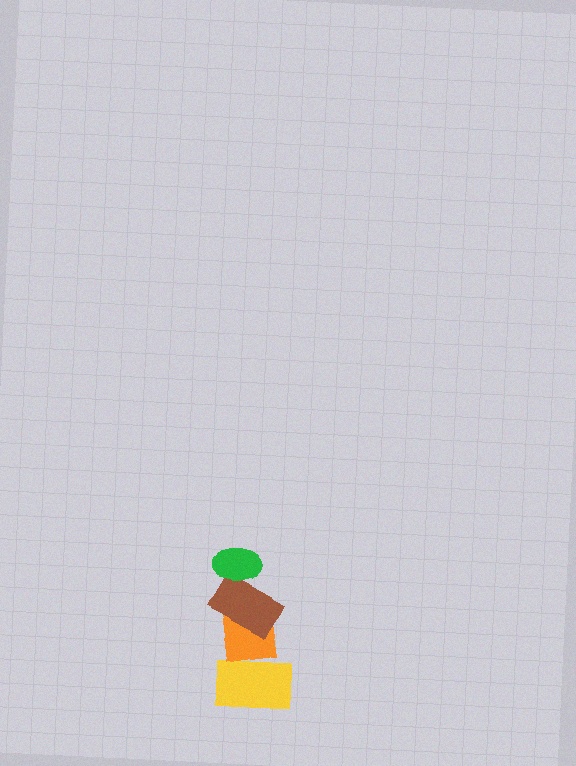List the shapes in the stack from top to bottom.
From top to bottom: the green ellipse, the brown rectangle, the orange square, the yellow rectangle.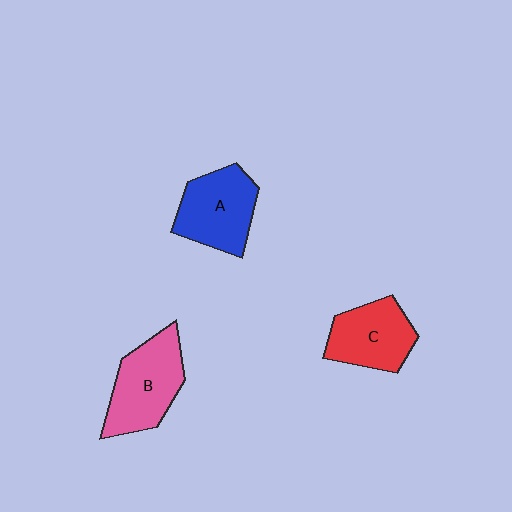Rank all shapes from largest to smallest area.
From largest to smallest: B (pink), A (blue), C (red).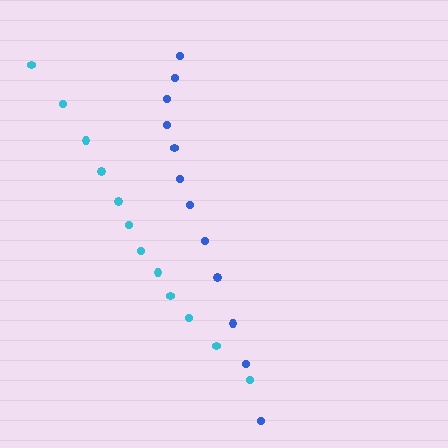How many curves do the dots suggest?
There are 2 distinct paths.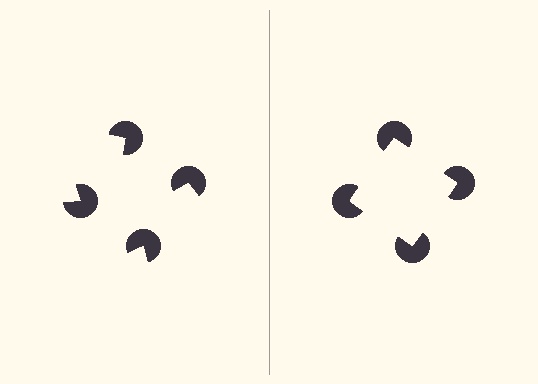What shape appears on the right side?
An illusory square.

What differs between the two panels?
The pac-man discs are positioned identically on both sides; only the wedge orientations differ. On the right they align to a square; on the left they are misaligned.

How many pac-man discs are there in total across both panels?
8 — 4 on each side.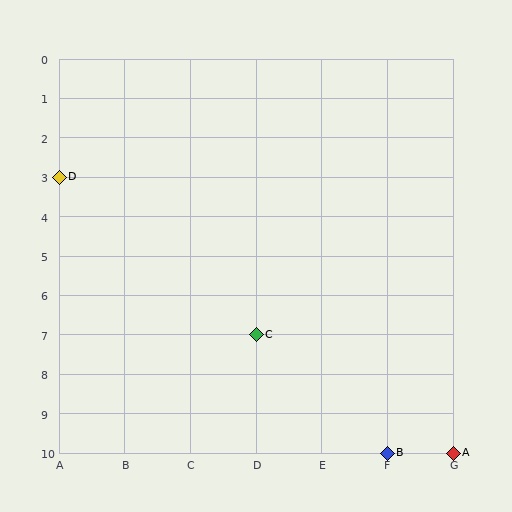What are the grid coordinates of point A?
Point A is at grid coordinates (G, 10).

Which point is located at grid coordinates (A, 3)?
Point D is at (A, 3).